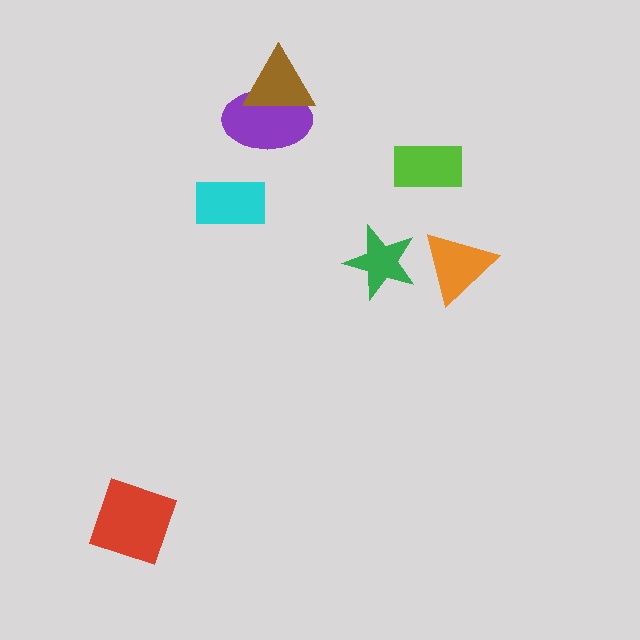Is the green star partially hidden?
No, no other shape covers it.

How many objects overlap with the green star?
0 objects overlap with the green star.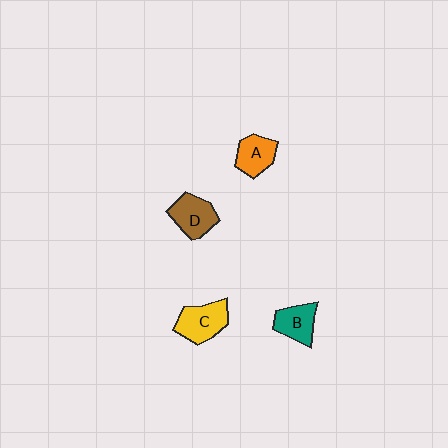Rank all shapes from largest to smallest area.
From largest to smallest: C (yellow), D (brown), B (teal), A (orange).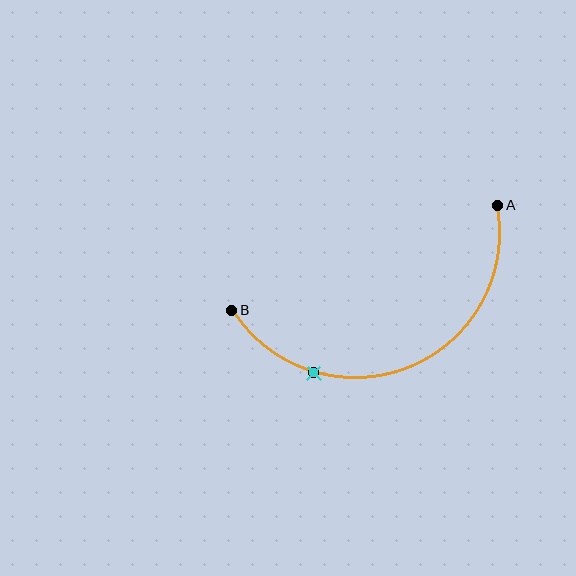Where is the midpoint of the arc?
The arc midpoint is the point on the curve farthest from the straight line joining A and B. It sits below that line.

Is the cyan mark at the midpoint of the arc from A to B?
No. The cyan mark lies on the arc but is closer to endpoint B. The arc midpoint would be at the point on the curve equidistant along the arc from both A and B.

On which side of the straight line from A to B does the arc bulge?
The arc bulges below the straight line connecting A and B.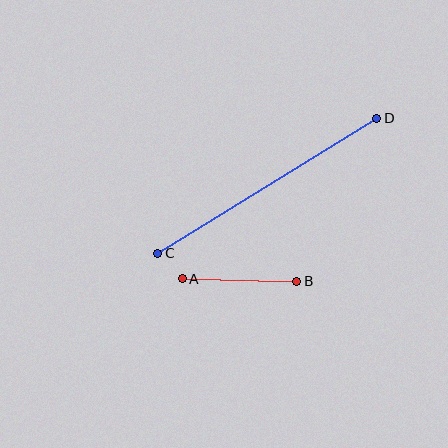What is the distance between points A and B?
The distance is approximately 115 pixels.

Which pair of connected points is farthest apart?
Points C and D are farthest apart.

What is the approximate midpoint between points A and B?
The midpoint is at approximately (239, 280) pixels.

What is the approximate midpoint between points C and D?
The midpoint is at approximately (267, 186) pixels.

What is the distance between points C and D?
The distance is approximately 258 pixels.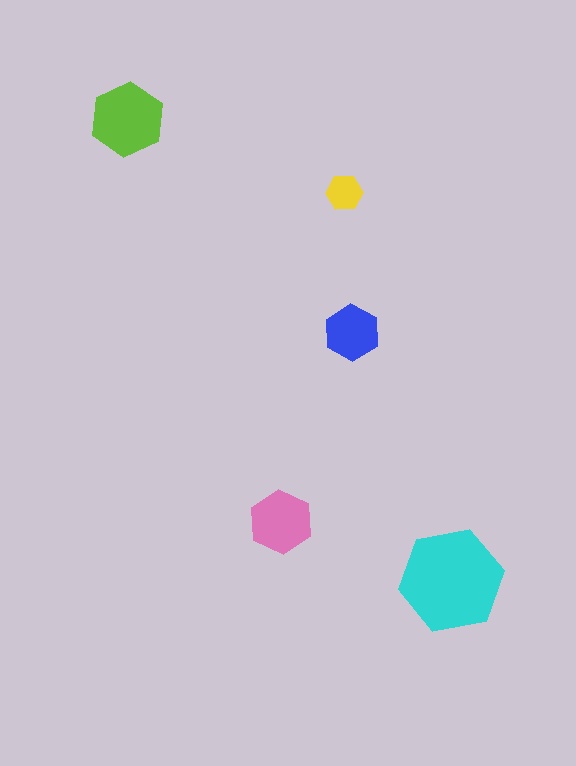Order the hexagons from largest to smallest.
the cyan one, the lime one, the pink one, the blue one, the yellow one.